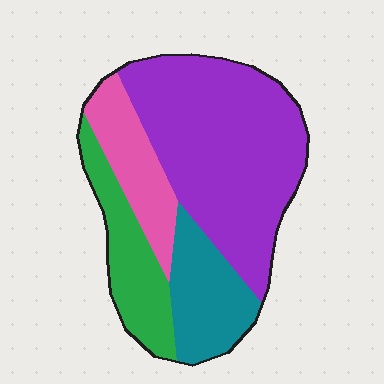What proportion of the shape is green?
Green covers 17% of the shape.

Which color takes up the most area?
Purple, at roughly 50%.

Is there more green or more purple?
Purple.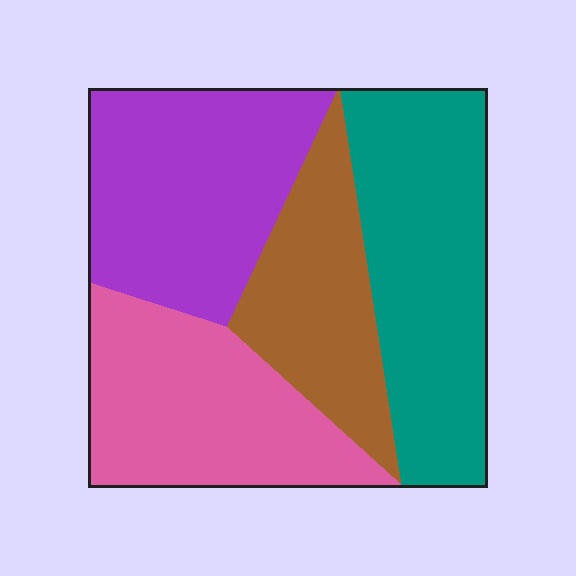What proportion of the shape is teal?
Teal covers 29% of the shape.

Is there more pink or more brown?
Pink.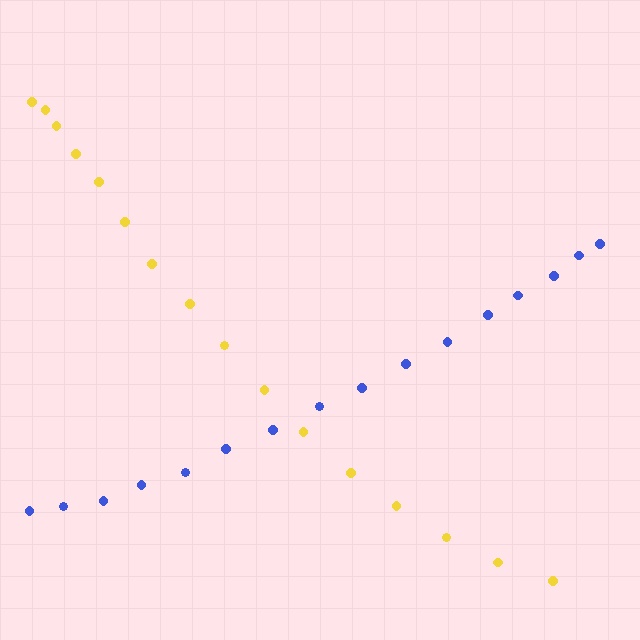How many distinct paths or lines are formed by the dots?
There are 2 distinct paths.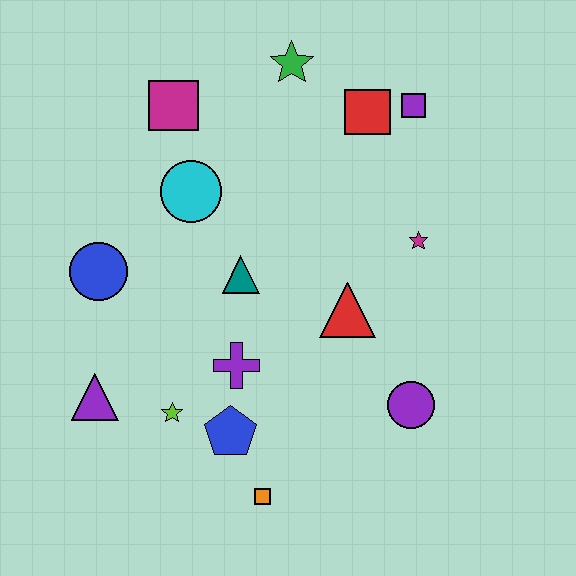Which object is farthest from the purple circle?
The magenta square is farthest from the purple circle.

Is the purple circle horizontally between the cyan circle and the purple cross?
No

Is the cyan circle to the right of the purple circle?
No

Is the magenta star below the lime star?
No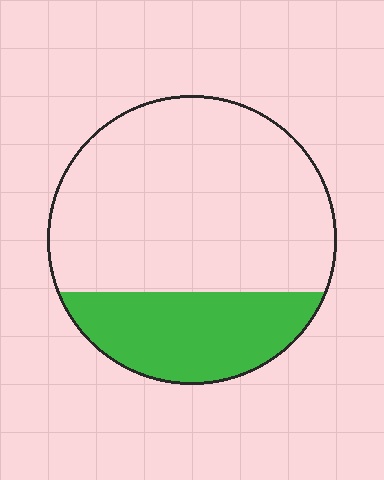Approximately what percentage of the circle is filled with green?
Approximately 30%.